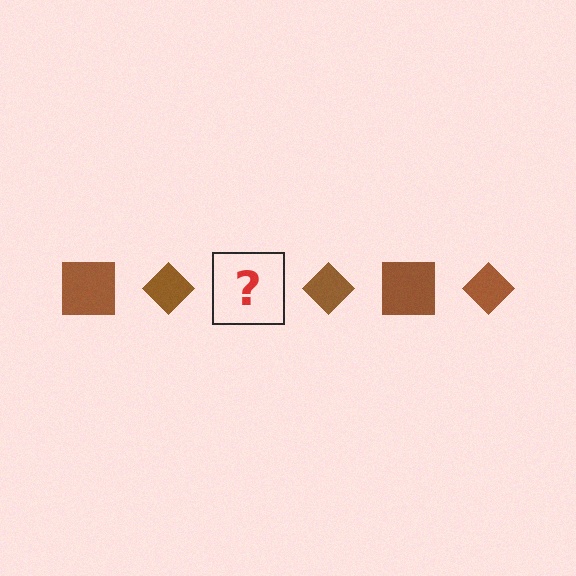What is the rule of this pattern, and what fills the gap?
The rule is that the pattern cycles through square, diamond shapes in brown. The gap should be filled with a brown square.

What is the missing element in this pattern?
The missing element is a brown square.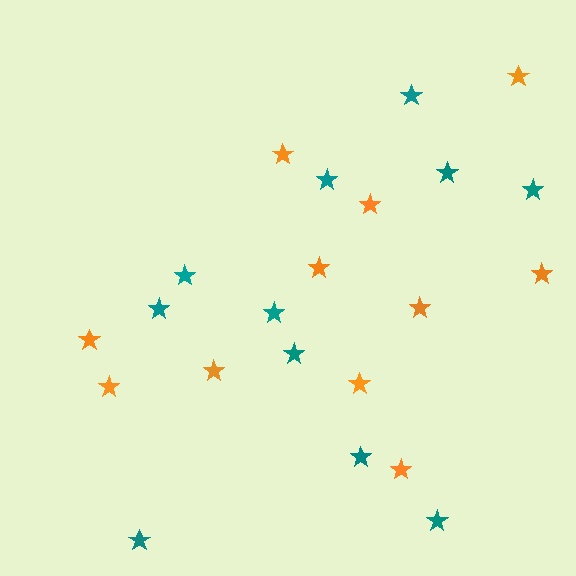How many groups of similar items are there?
There are 2 groups: one group of orange stars (11) and one group of teal stars (11).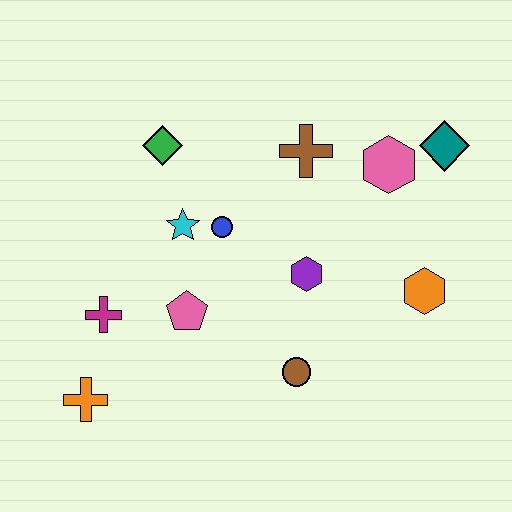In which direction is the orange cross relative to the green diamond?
The orange cross is below the green diamond.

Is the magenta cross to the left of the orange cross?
No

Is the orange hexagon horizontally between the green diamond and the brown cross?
No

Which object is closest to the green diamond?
The cyan star is closest to the green diamond.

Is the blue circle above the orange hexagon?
Yes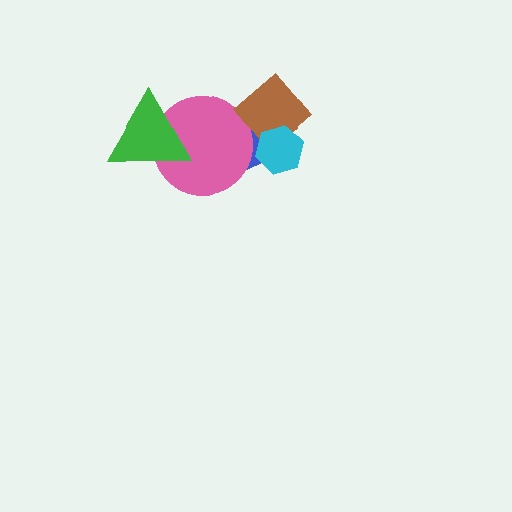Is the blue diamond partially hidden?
Yes, it is partially covered by another shape.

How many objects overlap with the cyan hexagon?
2 objects overlap with the cyan hexagon.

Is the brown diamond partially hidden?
Yes, it is partially covered by another shape.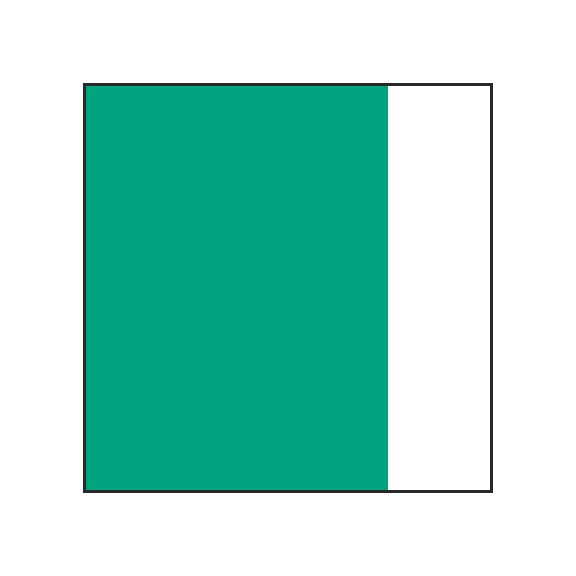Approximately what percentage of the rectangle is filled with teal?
Approximately 75%.